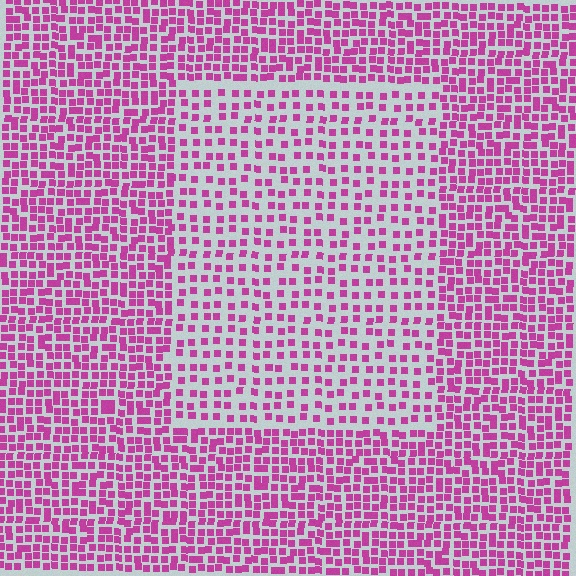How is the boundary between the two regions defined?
The boundary is defined by a change in element density (approximately 1.9x ratio). All elements are the same color, size, and shape.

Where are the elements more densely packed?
The elements are more densely packed outside the rectangle boundary.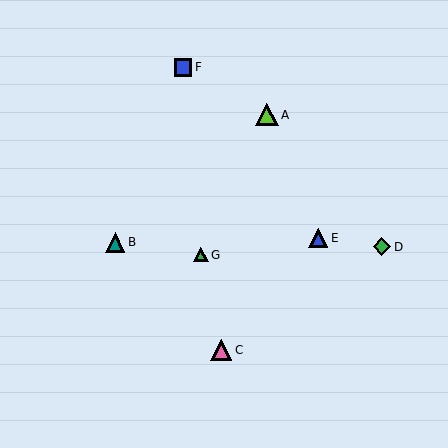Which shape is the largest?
The lime triangle (labeled A) is the largest.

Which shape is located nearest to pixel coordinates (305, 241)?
The blue triangle (labeled E) at (318, 238) is nearest to that location.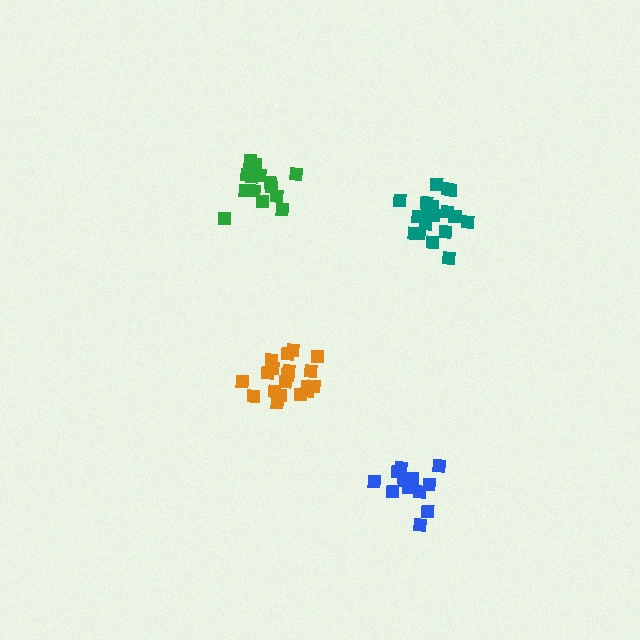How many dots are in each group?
Group 1: 19 dots, Group 2: 19 dots, Group 3: 15 dots, Group 4: 15 dots (68 total).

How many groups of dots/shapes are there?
There are 4 groups.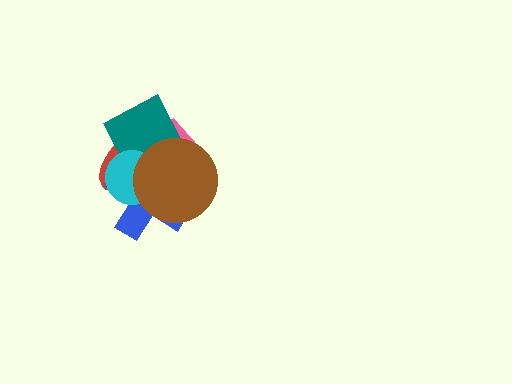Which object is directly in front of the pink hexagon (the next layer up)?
The red ellipse is directly in front of the pink hexagon.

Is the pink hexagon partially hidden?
Yes, it is partially covered by another shape.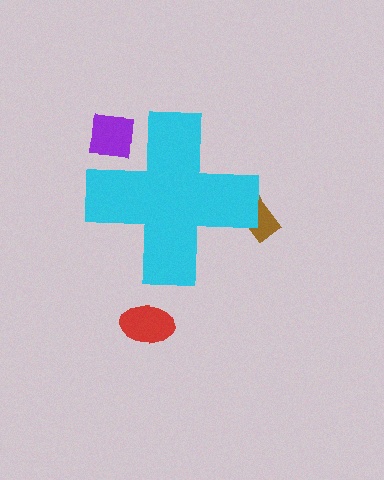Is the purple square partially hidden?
Yes, the purple square is partially hidden behind the cyan cross.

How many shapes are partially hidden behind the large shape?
2 shapes are partially hidden.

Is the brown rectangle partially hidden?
Yes, the brown rectangle is partially hidden behind the cyan cross.